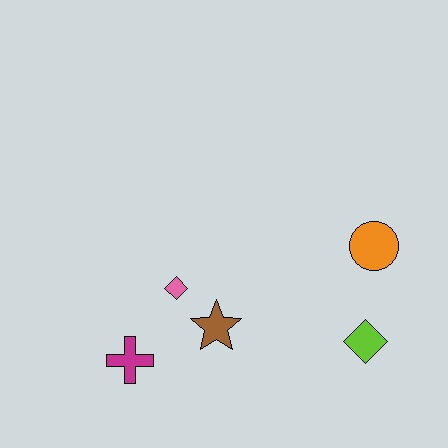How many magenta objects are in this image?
There is 1 magenta object.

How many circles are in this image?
There is 1 circle.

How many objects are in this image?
There are 5 objects.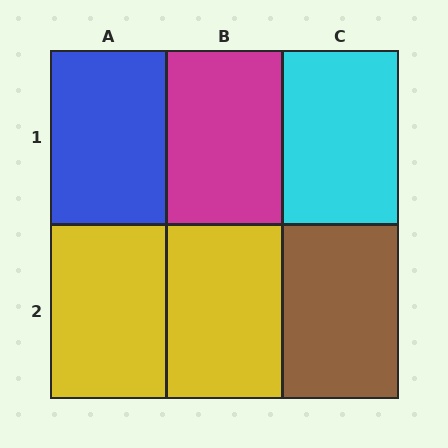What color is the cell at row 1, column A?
Blue.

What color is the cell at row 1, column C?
Cyan.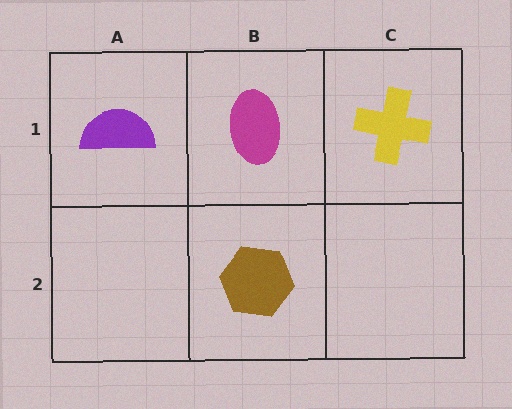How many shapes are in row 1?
3 shapes.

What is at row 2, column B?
A brown hexagon.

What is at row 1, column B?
A magenta ellipse.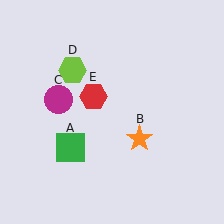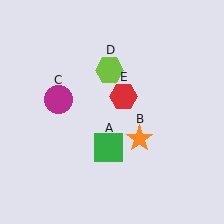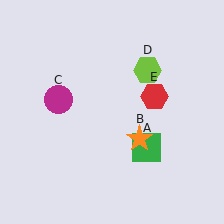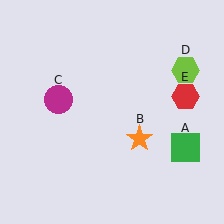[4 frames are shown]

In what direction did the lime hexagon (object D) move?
The lime hexagon (object D) moved right.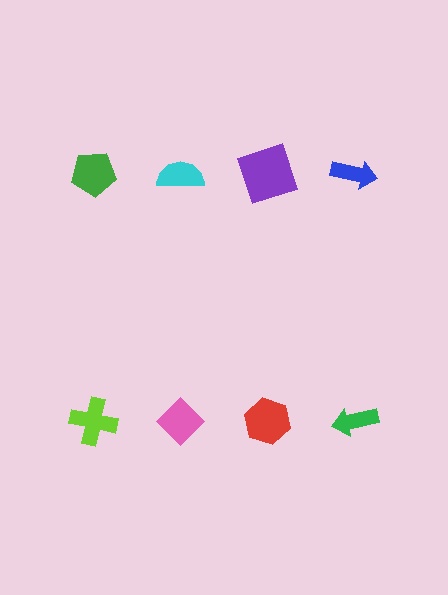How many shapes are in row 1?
4 shapes.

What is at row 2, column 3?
A red hexagon.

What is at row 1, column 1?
A green pentagon.